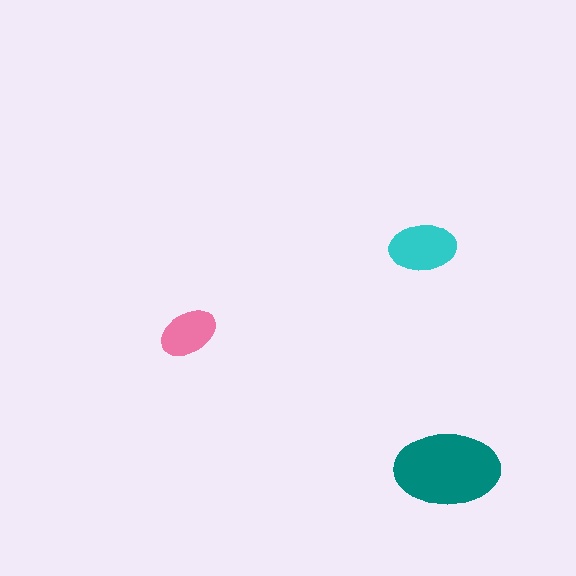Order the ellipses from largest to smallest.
the teal one, the cyan one, the pink one.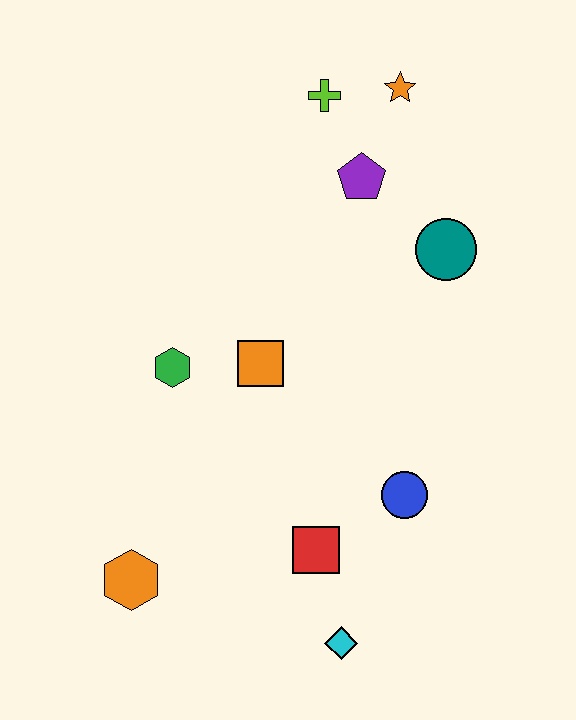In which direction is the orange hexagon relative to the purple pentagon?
The orange hexagon is below the purple pentagon.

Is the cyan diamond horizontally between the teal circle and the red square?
Yes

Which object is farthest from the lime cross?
The cyan diamond is farthest from the lime cross.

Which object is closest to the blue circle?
The red square is closest to the blue circle.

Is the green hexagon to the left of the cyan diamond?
Yes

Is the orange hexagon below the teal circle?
Yes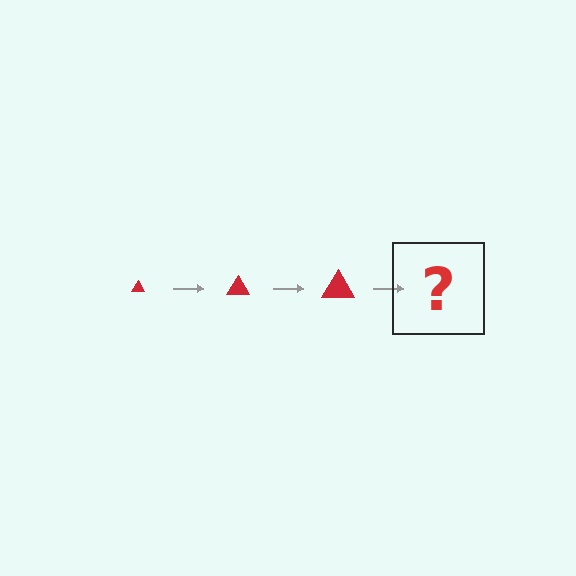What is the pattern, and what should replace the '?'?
The pattern is that the triangle gets progressively larger each step. The '?' should be a red triangle, larger than the previous one.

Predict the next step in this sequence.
The next step is a red triangle, larger than the previous one.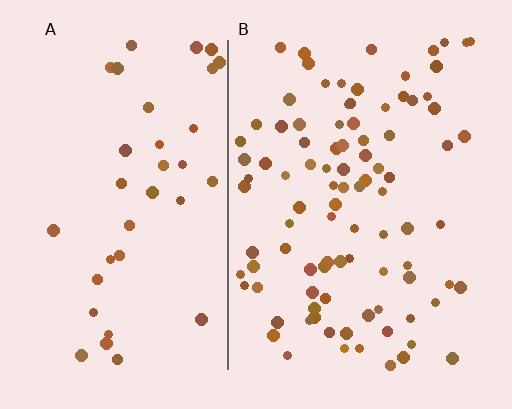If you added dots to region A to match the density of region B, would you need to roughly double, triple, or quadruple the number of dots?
Approximately triple.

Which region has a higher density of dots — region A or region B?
B (the right).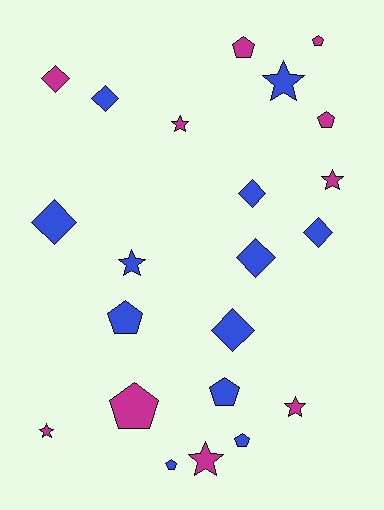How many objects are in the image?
There are 22 objects.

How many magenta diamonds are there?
There is 1 magenta diamond.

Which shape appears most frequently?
Pentagon, with 8 objects.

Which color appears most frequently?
Blue, with 12 objects.